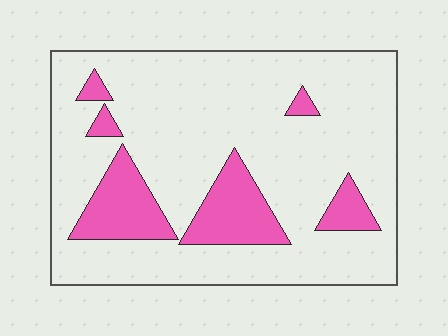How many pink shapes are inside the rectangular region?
6.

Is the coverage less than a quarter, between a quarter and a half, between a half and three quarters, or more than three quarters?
Less than a quarter.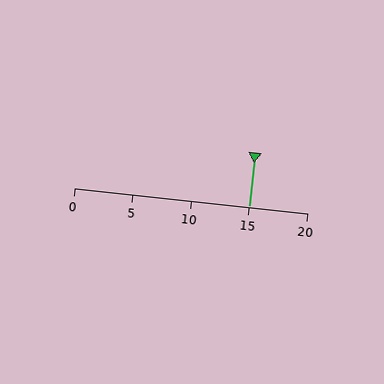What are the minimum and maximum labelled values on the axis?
The axis runs from 0 to 20.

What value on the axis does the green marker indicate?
The marker indicates approximately 15.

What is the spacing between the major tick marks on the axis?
The major ticks are spaced 5 apart.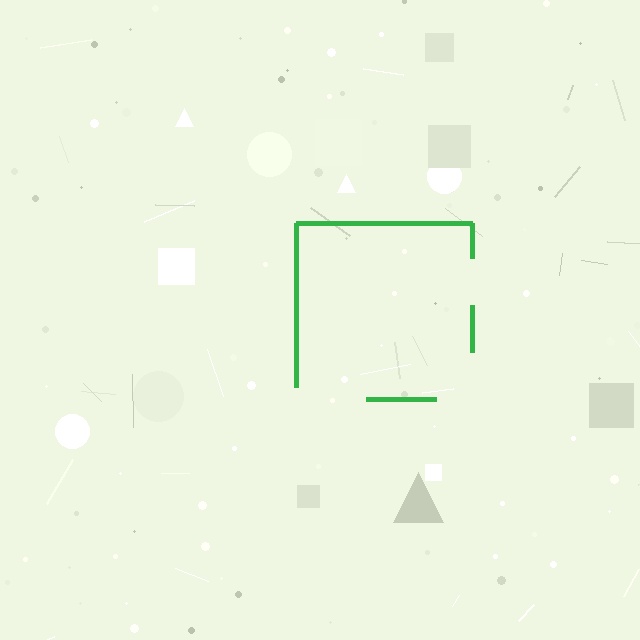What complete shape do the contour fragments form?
The contour fragments form a square.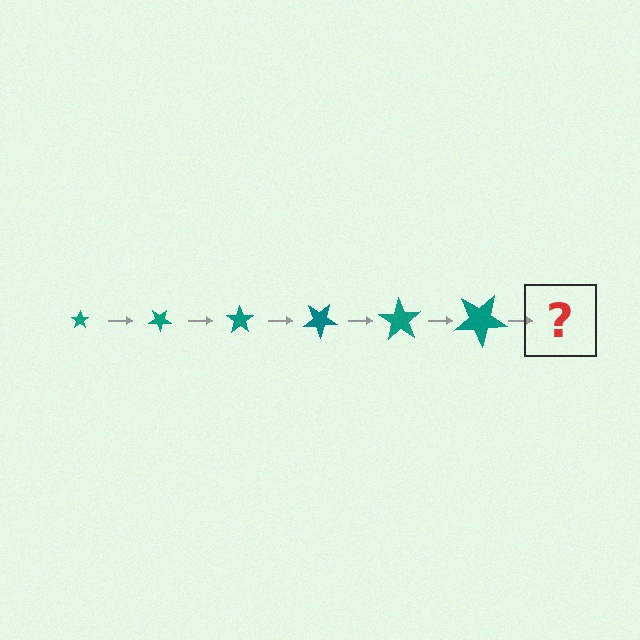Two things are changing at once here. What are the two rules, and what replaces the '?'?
The two rules are that the star grows larger each step and it rotates 35 degrees each step. The '?' should be a star, larger than the previous one and rotated 210 degrees from the start.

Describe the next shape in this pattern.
It should be a star, larger than the previous one and rotated 210 degrees from the start.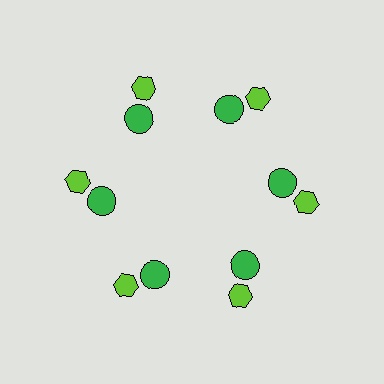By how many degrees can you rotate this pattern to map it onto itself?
The pattern maps onto itself every 60 degrees of rotation.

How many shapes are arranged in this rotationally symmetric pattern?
There are 12 shapes, arranged in 6 groups of 2.